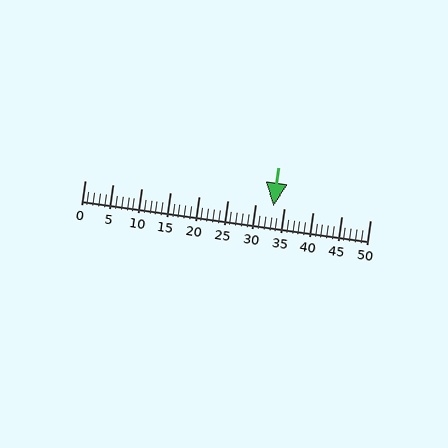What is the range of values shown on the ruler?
The ruler shows values from 0 to 50.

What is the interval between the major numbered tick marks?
The major tick marks are spaced 5 units apart.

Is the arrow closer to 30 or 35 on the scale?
The arrow is closer to 35.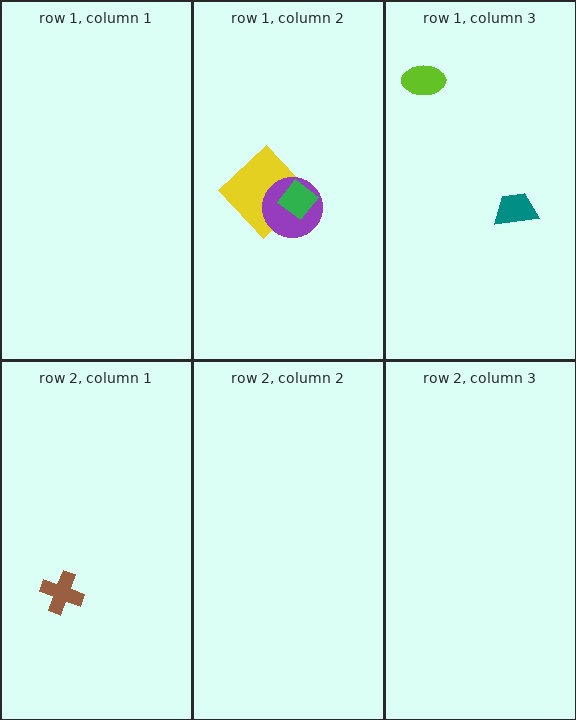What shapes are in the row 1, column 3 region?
The teal trapezoid, the lime ellipse.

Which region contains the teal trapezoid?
The row 1, column 3 region.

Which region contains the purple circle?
The row 1, column 2 region.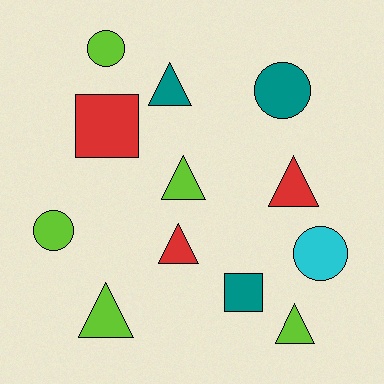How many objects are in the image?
There are 12 objects.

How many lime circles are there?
There are 2 lime circles.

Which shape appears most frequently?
Triangle, with 6 objects.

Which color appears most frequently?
Lime, with 5 objects.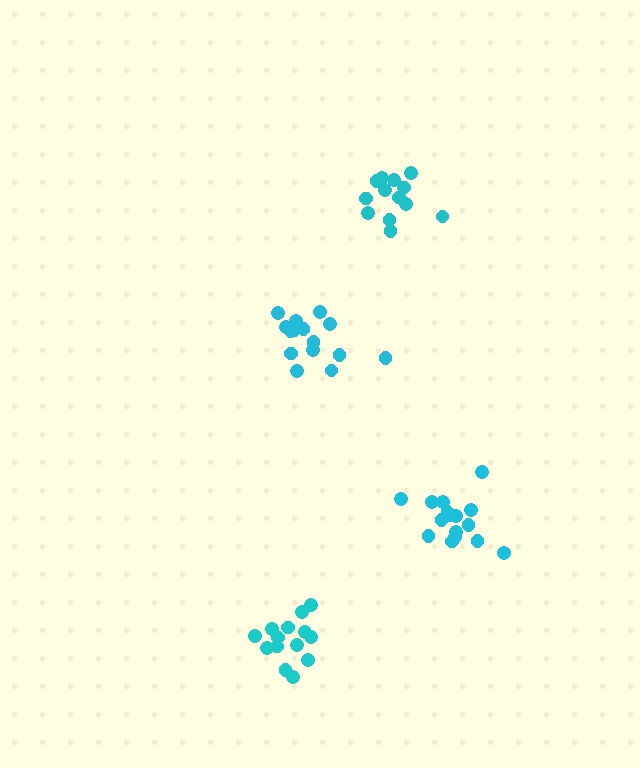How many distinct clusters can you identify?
There are 4 distinct clusters.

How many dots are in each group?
Group 1: 15 dots, Group 2: 14 dots, Group 3: 13 dots, Group 4: 16 dots (58 total).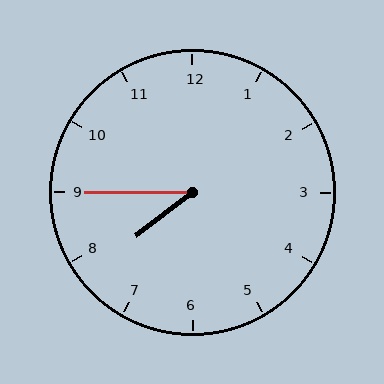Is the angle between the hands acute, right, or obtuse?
It is acute.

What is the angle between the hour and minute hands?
Approximately 38 degrees.